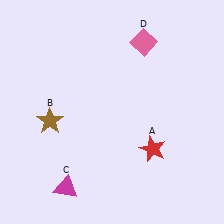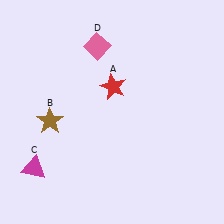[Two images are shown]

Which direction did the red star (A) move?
The red star (A) moved up.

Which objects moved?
The objects that moved are: the red star (A), the magenta triangle (C), the pink diamond (D).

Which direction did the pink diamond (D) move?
The pink diamond (D) moved left.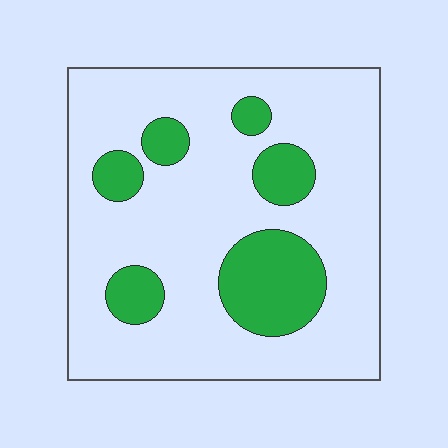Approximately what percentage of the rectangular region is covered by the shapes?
Approximately 20%.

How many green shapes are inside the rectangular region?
6.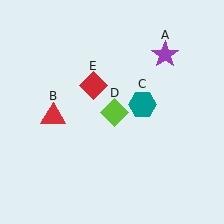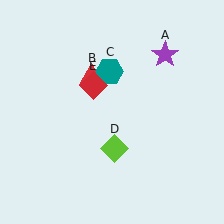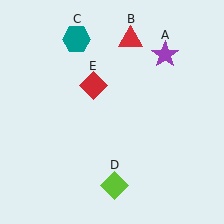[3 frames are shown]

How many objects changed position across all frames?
3 objects changed position: red triangle (object B), teal hexagon (object C), lime diamond (object D).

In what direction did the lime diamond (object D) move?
The lime diamond (object D) moved down.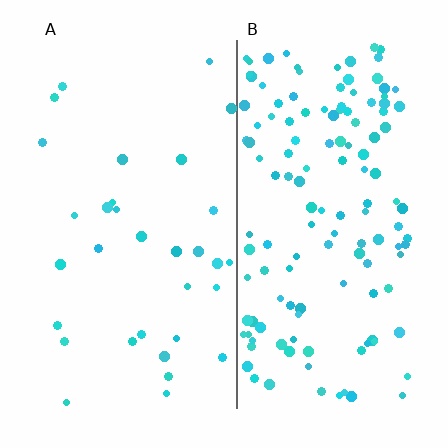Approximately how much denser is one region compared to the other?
Approximately 4.3× — region B over region A.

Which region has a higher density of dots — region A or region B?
B (the right).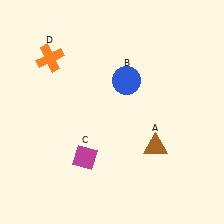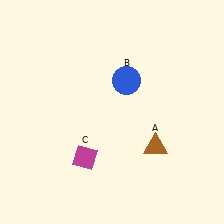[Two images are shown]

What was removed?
The orange cross (D) was removed in Image 2.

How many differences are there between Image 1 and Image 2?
There is 1 difference between the two images.